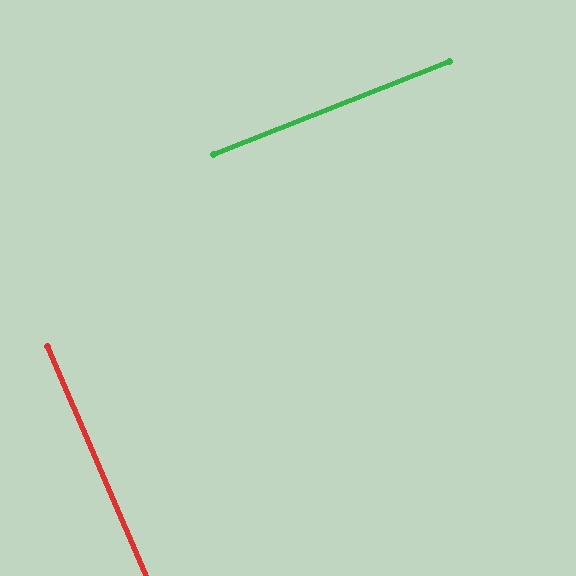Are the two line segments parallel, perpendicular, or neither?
Perpendicular — they meet at approximately 88°.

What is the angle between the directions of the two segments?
Approximately 88 degrees.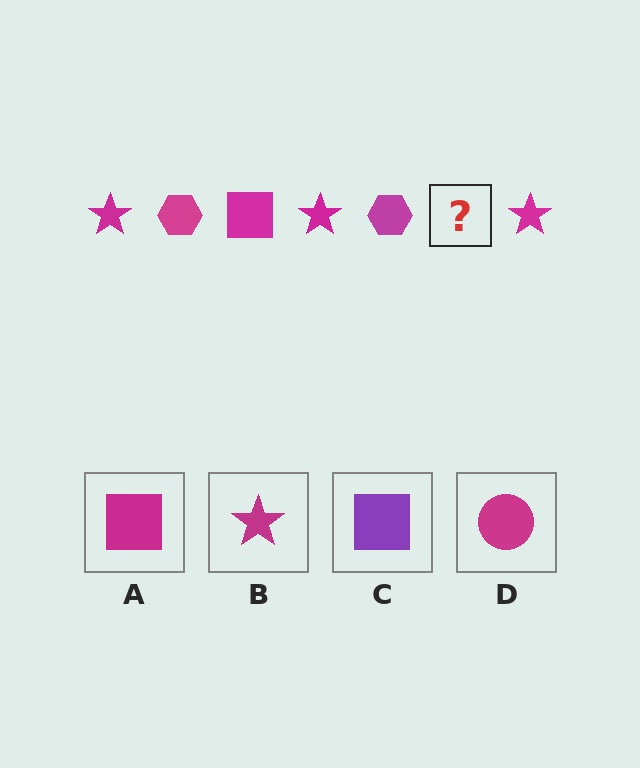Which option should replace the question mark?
Option A.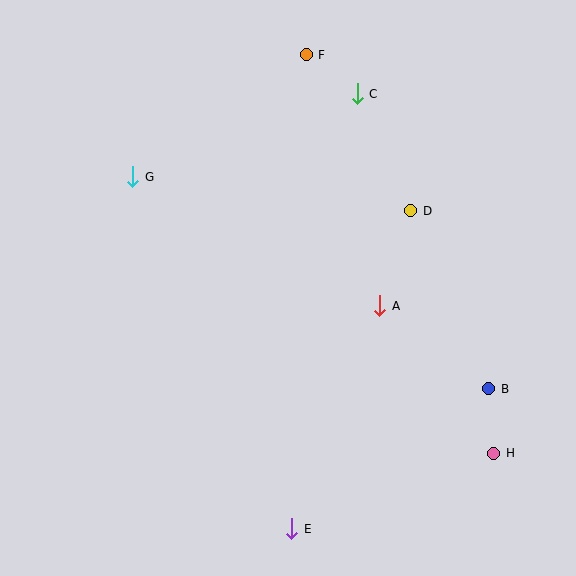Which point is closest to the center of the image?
Point A at (380, 306) is closest to the center.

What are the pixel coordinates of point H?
Point H is at (494, 453).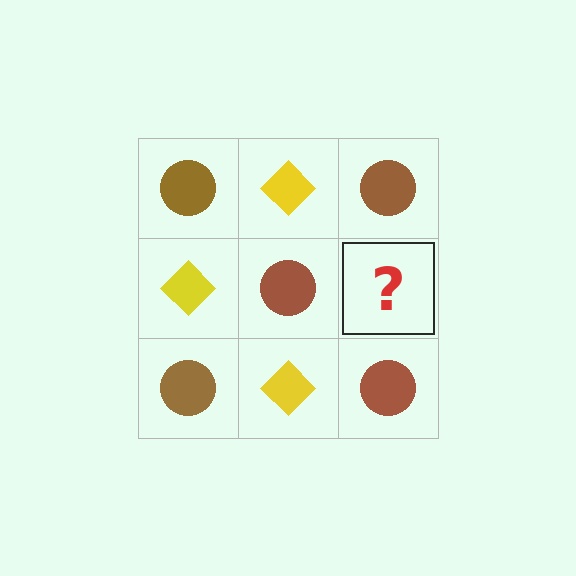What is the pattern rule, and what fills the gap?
The rule is that it alternates brown circle and yellow diamond in a checkerboard pattern. The gap should be filled with a yellow diamond.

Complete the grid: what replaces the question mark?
The question mark should be replaced with a yellow diamond.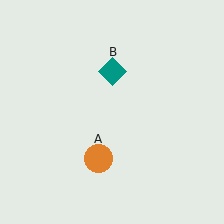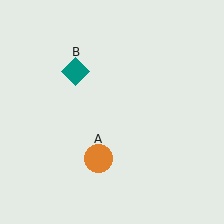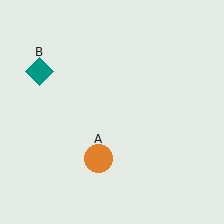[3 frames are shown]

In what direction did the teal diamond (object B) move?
The teal diamond (object B) moved left.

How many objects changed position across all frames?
1 object changed position: teal diamond (object B).